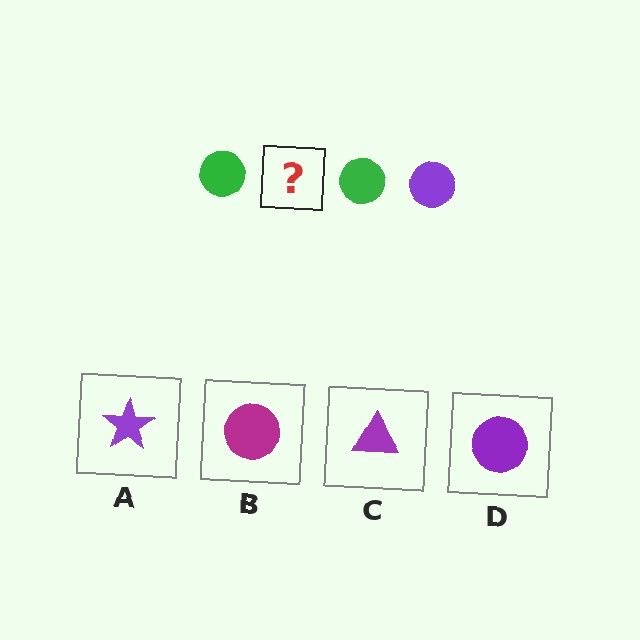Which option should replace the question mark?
Option D.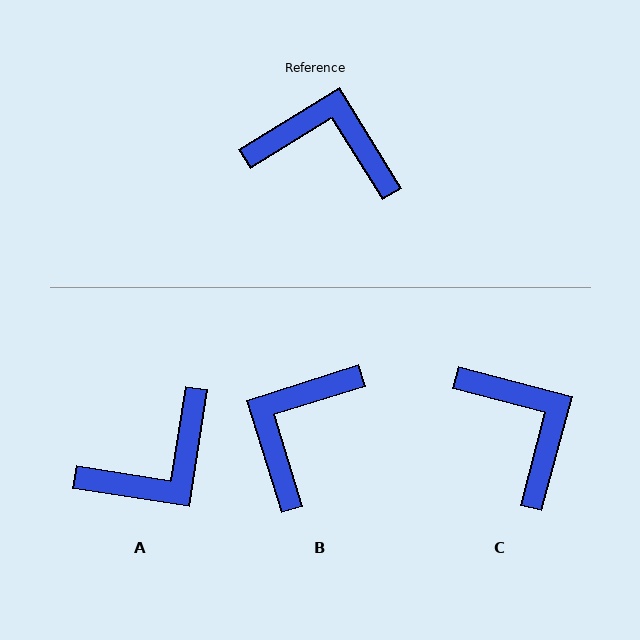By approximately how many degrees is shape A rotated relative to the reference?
Approximately 130 degrees clockwise.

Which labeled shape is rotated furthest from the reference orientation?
A, about 130 degrees away.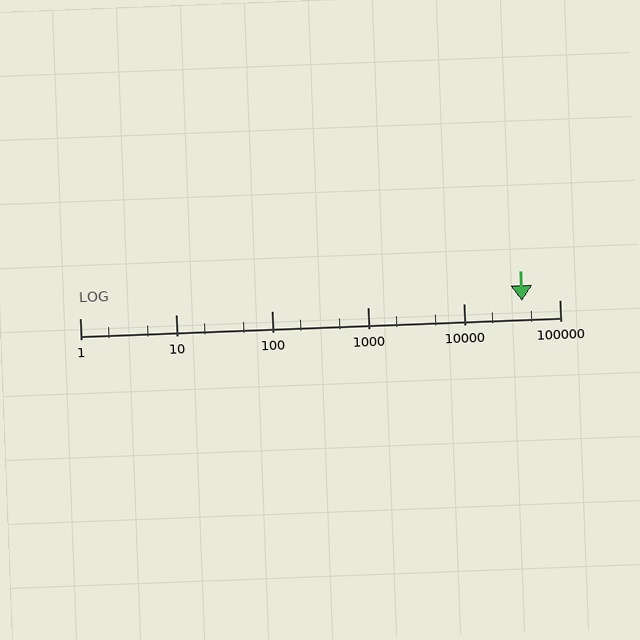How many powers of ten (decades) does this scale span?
The scale spans 5 decades, from 1 to 100000.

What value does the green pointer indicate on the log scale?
The pointer indicates approximately 41000.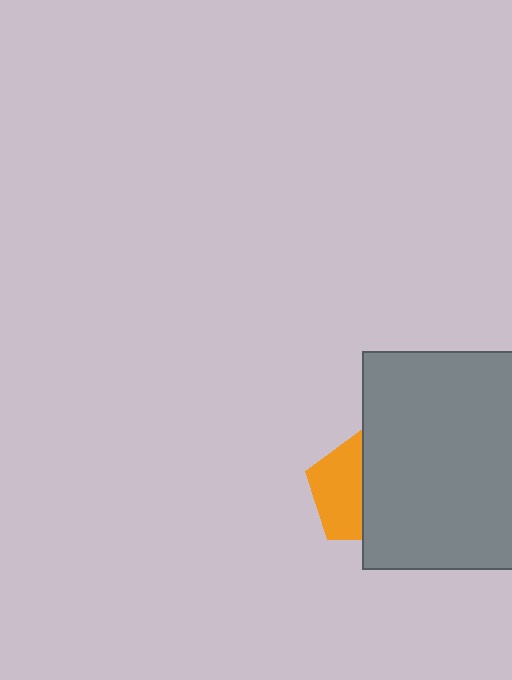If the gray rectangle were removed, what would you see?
You would see the complete orange pentagon.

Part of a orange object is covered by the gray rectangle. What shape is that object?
It is a pentagon.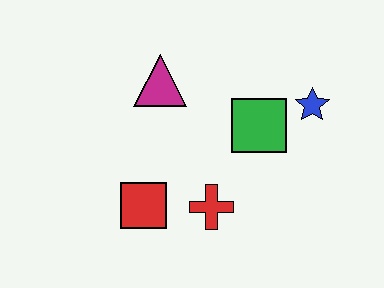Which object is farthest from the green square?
The red square is farthest from the green square.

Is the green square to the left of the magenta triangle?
No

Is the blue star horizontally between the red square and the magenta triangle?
No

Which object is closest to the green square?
The blue star is closest to the green square.